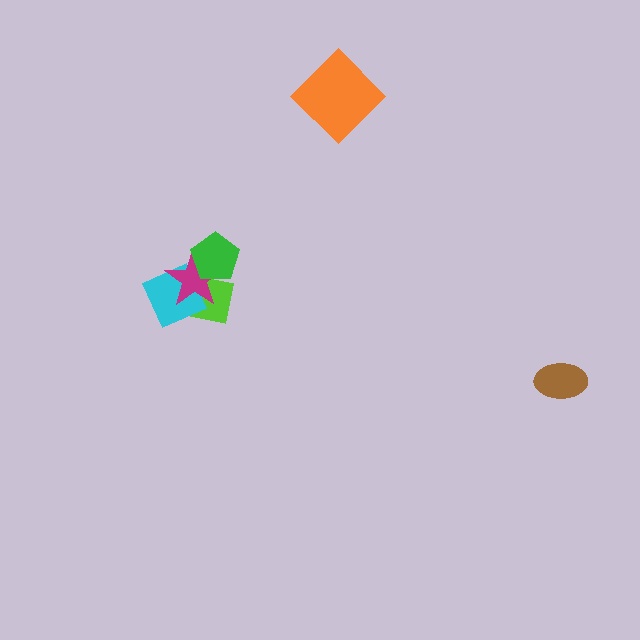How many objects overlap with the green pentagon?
2 objects overlap with the green pentagon.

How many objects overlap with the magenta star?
3 objects overlap with the magenta star.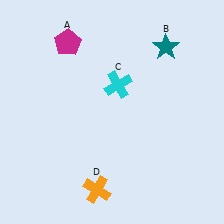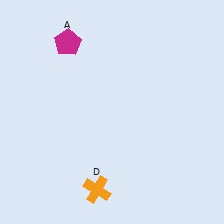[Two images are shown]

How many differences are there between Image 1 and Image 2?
There are 2 differences between the two images.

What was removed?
The teal star (B), the cyan cross (C) were removed in Image 2.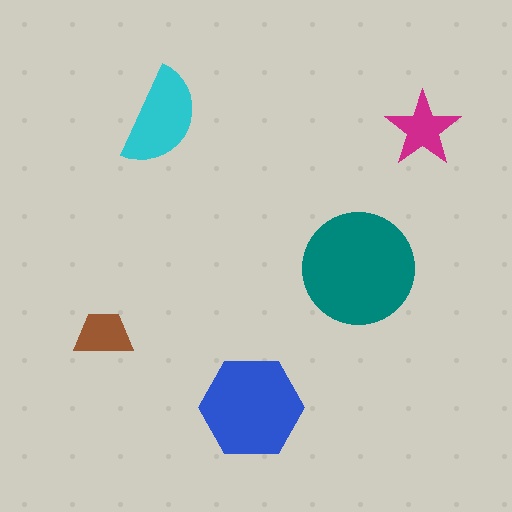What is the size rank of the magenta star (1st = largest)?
4th.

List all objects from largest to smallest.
The teal circle, the blue hexagon, the cyan semicircle, the magenta star, the brown trapezoid.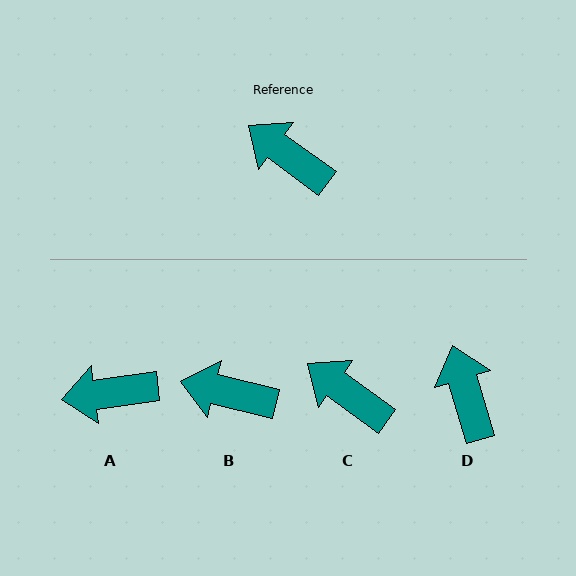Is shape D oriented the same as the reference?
No, it is off by about 37 degrees.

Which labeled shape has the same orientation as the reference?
C.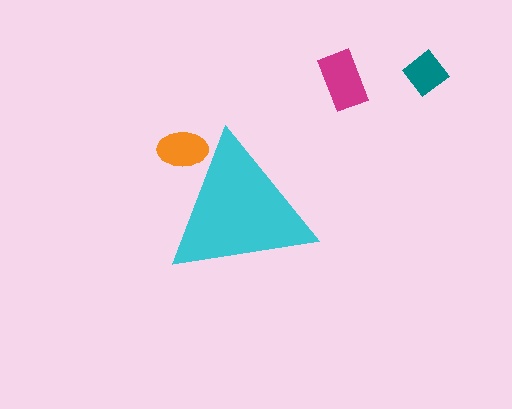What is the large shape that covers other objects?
A cyan triangle.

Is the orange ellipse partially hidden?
Yes, the orange ellipse is partially hidden behind the cyan triangle.